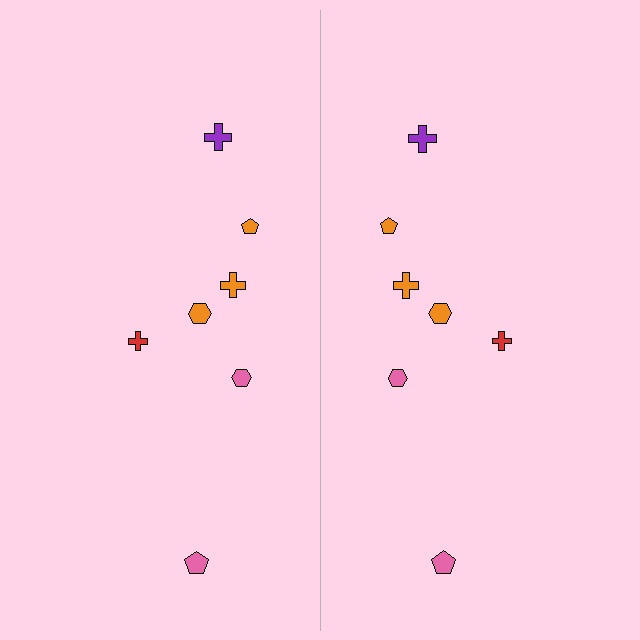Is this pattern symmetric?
Yes, this pattern has bilateral (reflection) symmetry.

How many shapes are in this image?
There are 14 shapes in this image.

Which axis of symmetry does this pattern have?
The pattern has a vertical axis of symmetry running through the center of the image.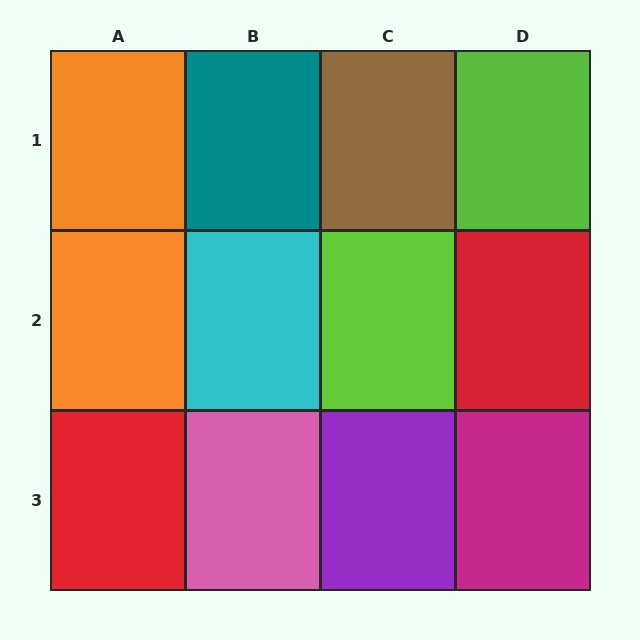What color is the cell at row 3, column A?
Red.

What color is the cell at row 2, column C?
Lime.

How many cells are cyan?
1 cell is cyan.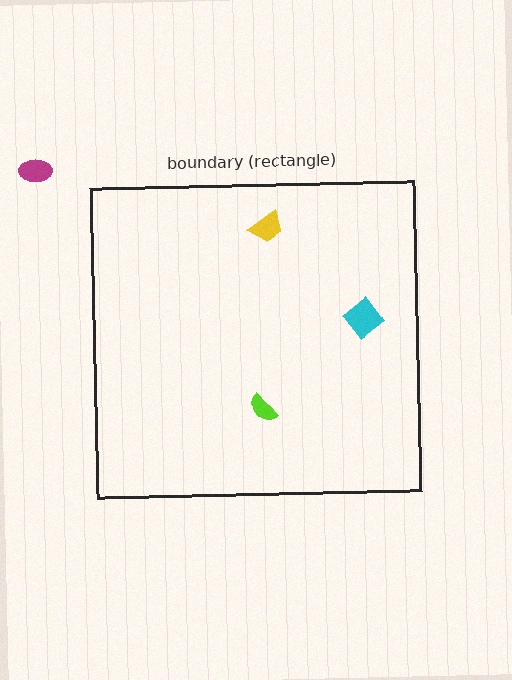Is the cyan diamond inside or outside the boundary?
Inside.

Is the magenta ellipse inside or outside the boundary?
Outside.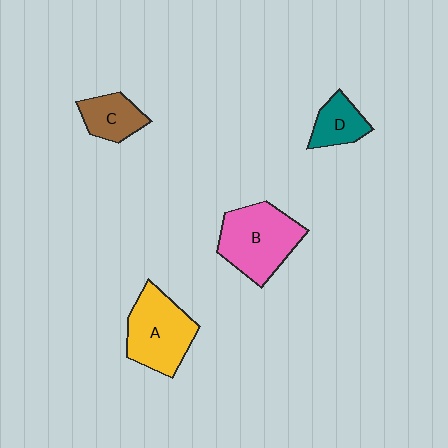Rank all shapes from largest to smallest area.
From largest to smallest: B (pink), A (yellow), C (brown), D (teal).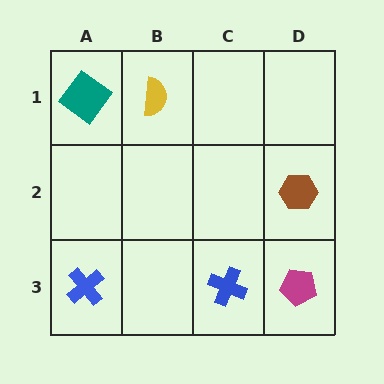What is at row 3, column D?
A magenta pentagon.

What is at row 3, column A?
A blue cross.